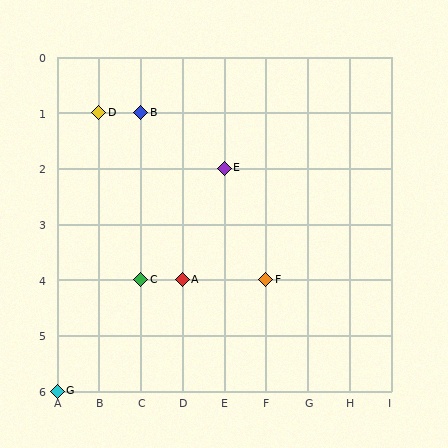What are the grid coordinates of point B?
Point B is at grid coordinates (C, 1).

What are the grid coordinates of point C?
Point C is at grid coordinates (C, 4).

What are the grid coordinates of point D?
Point D is at grid coordinates (B, 1).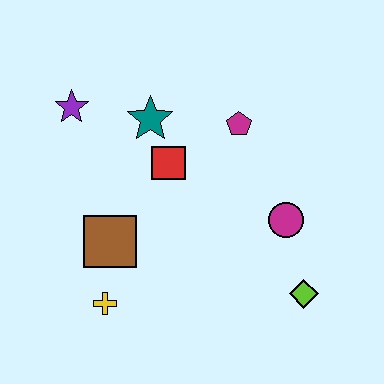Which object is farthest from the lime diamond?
The purple star is farthest from the lime diamond.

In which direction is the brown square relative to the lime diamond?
The brown square is to the left of the lime diamond.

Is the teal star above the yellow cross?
Yes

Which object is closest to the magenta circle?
The lime diamond is closest to the magenta circle.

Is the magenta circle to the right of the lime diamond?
No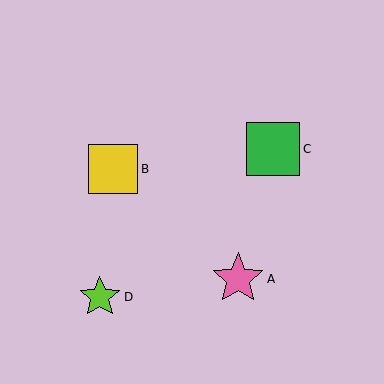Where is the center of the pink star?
The center of the pink star is at (238, 279).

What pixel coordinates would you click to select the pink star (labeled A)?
Click at (238, 279) to select the pink star A.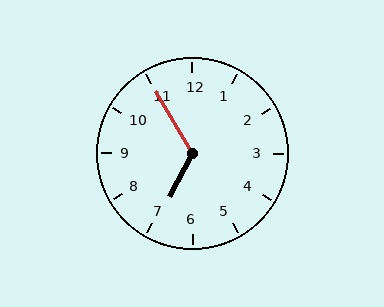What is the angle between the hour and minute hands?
Approximately 122 degrees.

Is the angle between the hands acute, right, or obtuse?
It is obtuse.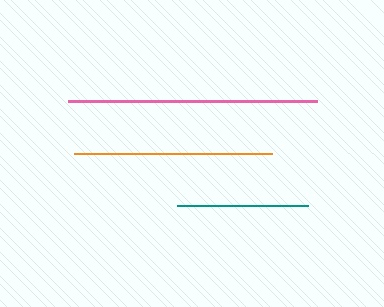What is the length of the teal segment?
The teal segment is approximately 131 pixels long.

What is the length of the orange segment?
The orange segment is approximately 198 pixels long.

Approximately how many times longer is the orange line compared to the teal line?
The orange line is approximately 1.5 times the length of the teal line.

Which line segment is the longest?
The pink line is the longest at approximately 249 pixels.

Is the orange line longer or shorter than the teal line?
The orange line is longer than the teal line.